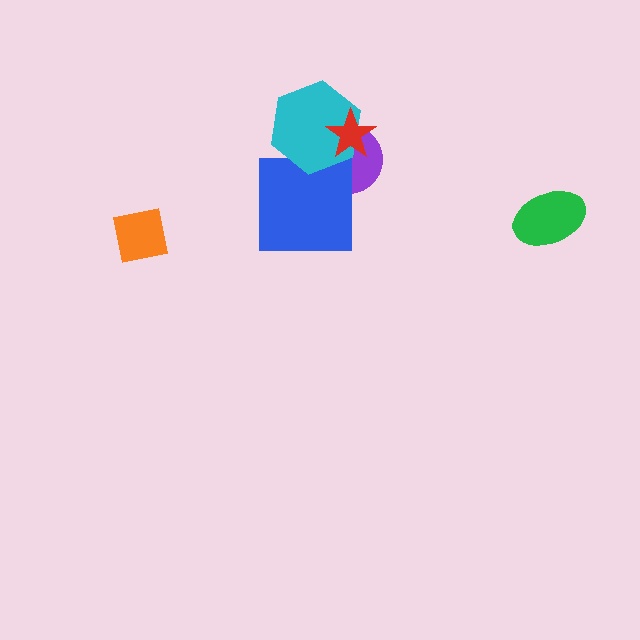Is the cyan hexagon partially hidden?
Yes, it is partially covered by another shape.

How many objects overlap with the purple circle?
3 objects overlap with the purple circle.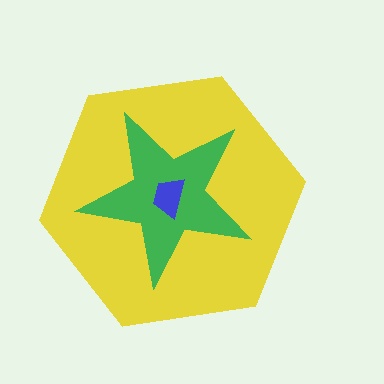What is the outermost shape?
The yellow hexagon.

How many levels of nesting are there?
3.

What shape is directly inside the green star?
The blue trapezoid.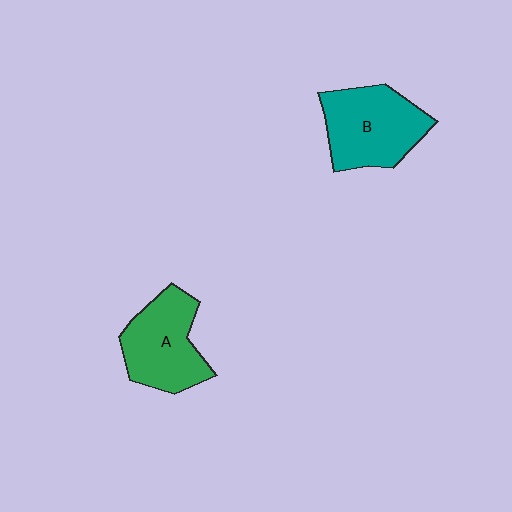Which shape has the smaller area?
Shape A (green).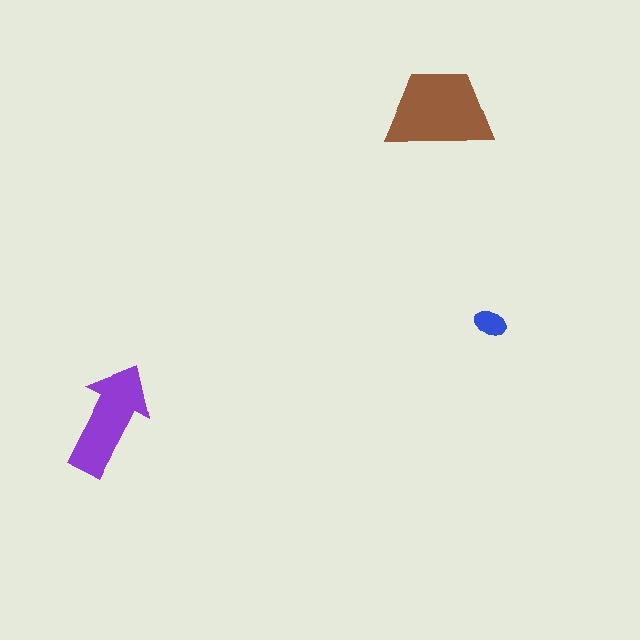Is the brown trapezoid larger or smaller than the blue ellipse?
Larger.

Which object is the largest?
The brown trapezoid.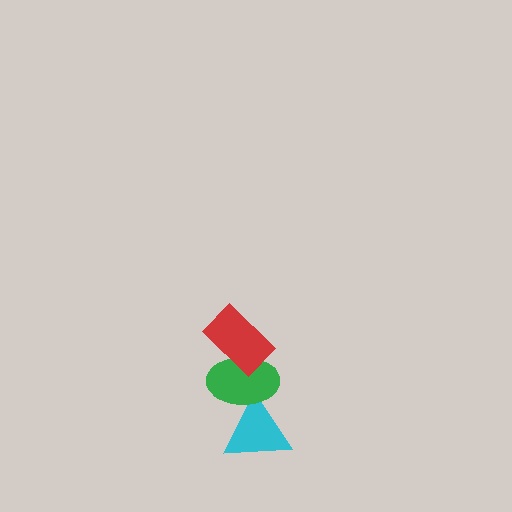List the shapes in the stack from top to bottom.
From top to bottom: the red rectangle, the green ellipse, the cyan triangle.